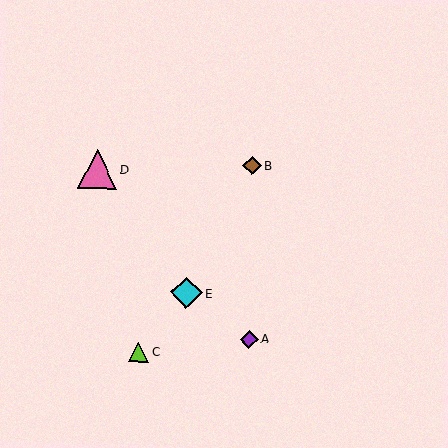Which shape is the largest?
The pink triangle (labeled D) is the largest.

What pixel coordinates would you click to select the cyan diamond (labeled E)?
Click at (186, 293) to select the cyan diamond E.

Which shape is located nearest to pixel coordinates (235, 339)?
The purple diamond (labeled A) at (249, 339) is nearest to that location.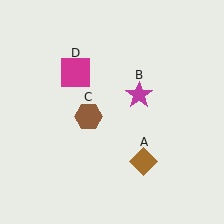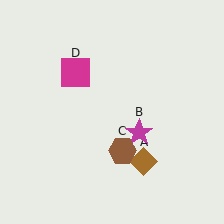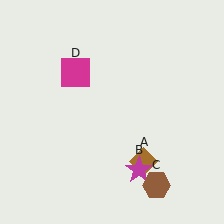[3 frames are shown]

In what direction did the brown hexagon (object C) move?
The brown hexagon (object C) moved down and to the right.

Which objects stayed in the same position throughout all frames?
Brown diamond (object A) and magenta square (object D) remained stationary.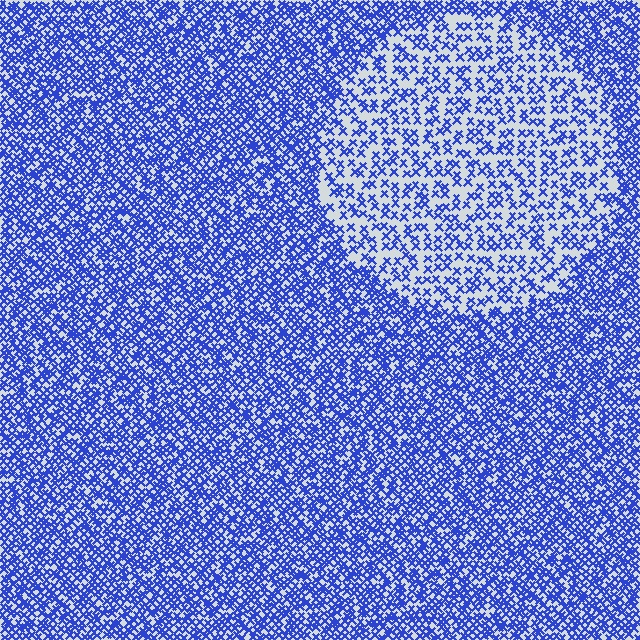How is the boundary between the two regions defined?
The boundary is defined by a change in element density (approximately 2.1x ratio). All elements are the same color, size, and shape.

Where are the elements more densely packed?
The elements are more densely packed outside the circle boundary.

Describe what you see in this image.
The image contains small blue elements arranged at two different densities. A circle-shaped region is visible where the elements are less densely packed than the surrounding area.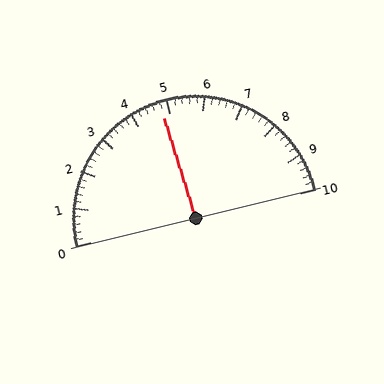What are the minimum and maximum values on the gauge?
The gauge ranges from 0 to 10.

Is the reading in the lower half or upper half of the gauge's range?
The reading is in the lower half of the range (0 to 10).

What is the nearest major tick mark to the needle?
The nearest major tick mark is 5.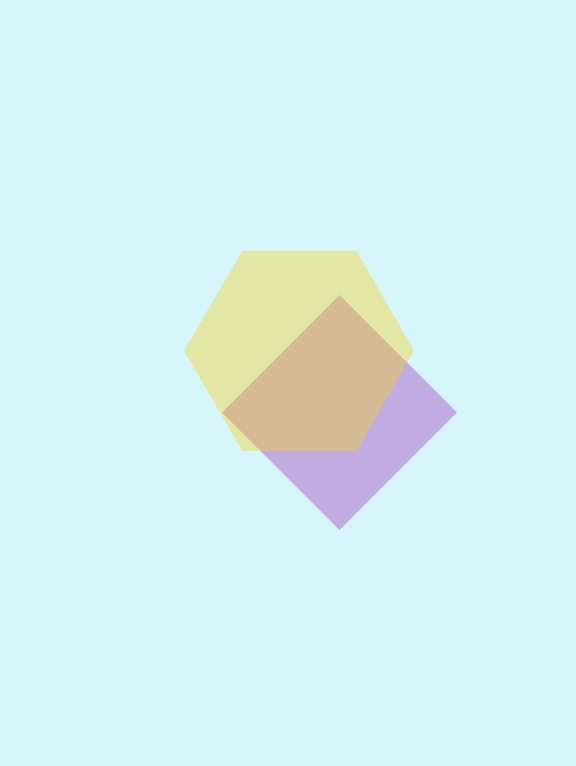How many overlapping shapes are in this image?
There are 2 overlapping shapes in the image.